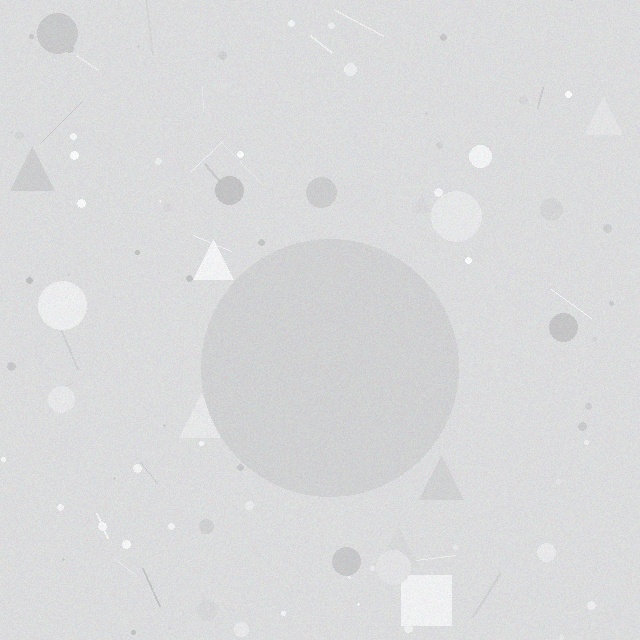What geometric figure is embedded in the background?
A circle is embedded in the background.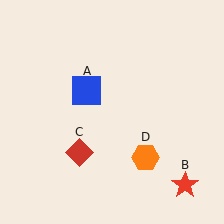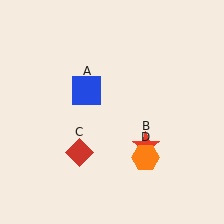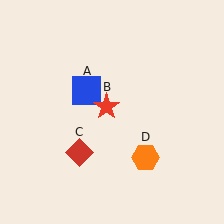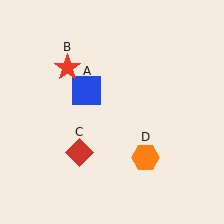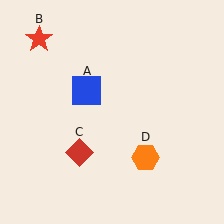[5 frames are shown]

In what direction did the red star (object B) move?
The red star (object B) moved up and to the left.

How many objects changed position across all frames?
1 object changed position: red star (object B).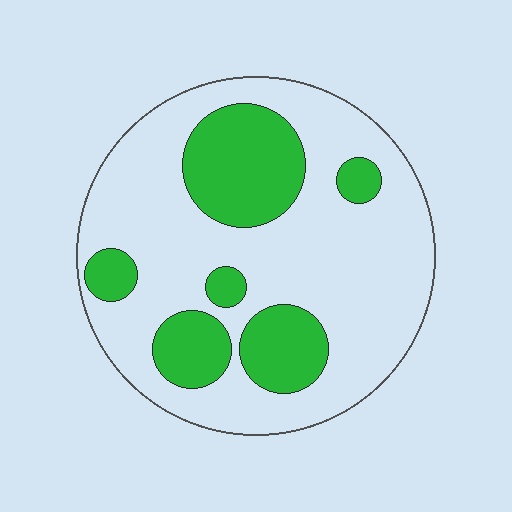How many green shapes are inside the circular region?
6.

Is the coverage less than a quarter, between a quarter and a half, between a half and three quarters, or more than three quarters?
Between a quarter and a half.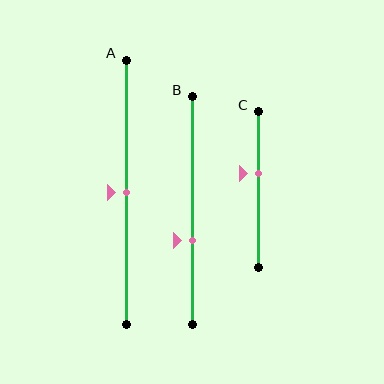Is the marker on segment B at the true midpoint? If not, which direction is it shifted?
No, the marker on segment B is shifted downward by about 13% of the segment length.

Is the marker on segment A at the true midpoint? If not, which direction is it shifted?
Yes, the marker on segment A is at the true midpoint.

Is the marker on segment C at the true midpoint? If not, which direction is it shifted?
No, the marker on segment C is shifted upward by about 10% of the segment length.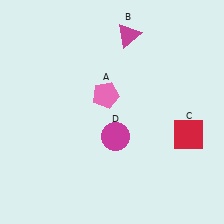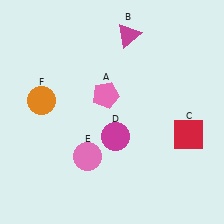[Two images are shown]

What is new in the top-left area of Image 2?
An orange circle (F) was added in the top-left area of Image 2.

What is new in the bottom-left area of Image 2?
A pink circle (E) was added in the bottom-left area of Image 2.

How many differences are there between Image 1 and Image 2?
There are 2 differences between the two images.